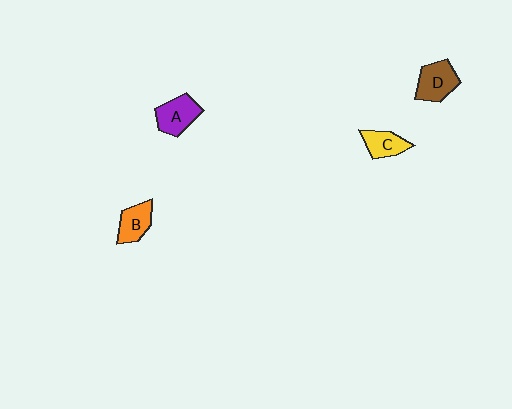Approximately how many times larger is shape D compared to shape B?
Approximately 1.2 times.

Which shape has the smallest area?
Shape C (yellow).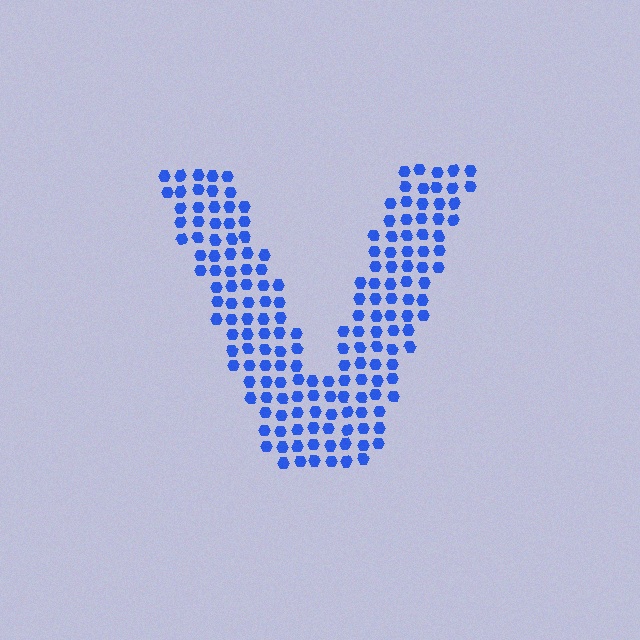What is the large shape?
The large shape is the letter V.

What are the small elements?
The small elements are hexagons.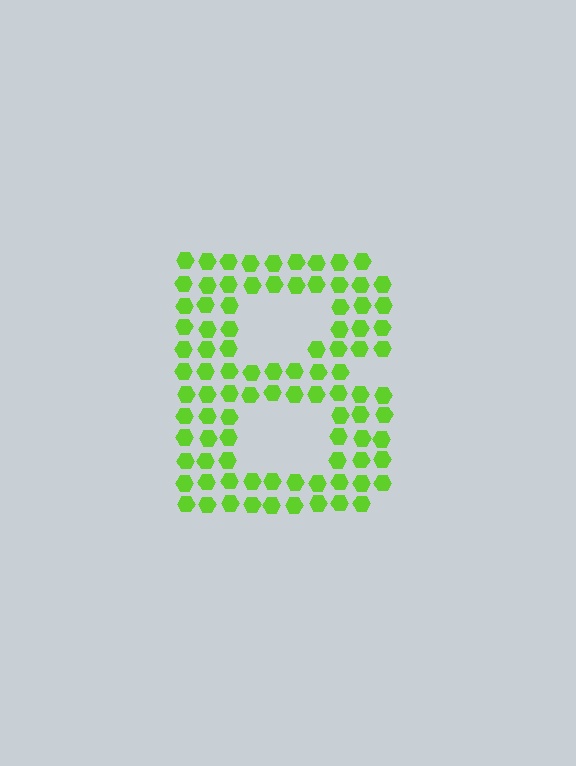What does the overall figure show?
The overall figure shows the letter B.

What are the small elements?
The small elements are hexagons.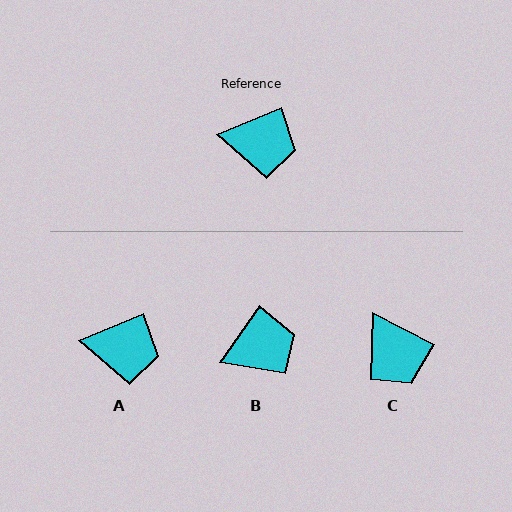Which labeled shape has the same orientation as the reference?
A.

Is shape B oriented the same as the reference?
No, it is off by about 32 degrees.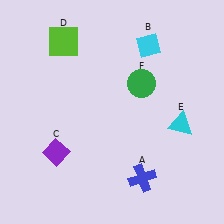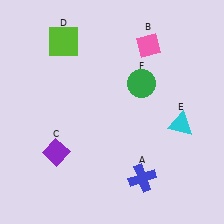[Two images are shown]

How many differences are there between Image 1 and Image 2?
There is 1 difference between the two images.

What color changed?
The diamond (B) changed from cyan in Image 1 to pink in Image 2.